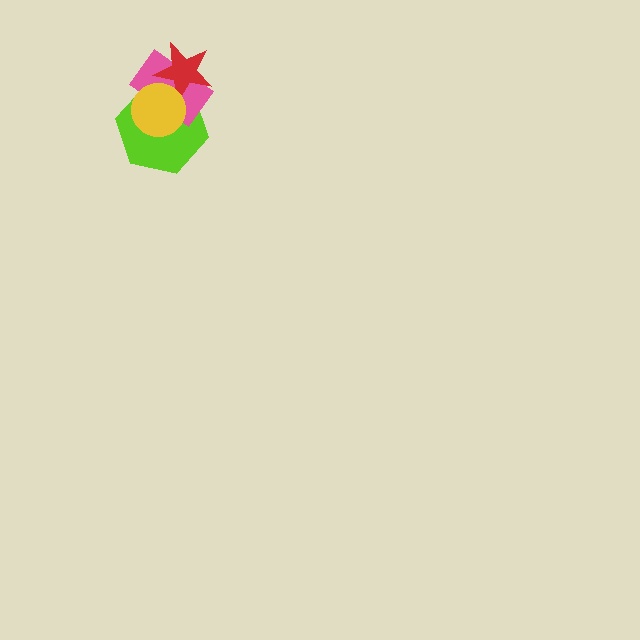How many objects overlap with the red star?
3 objects overlap with the red star.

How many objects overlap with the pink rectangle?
3 objects overlap with the pink rectangle.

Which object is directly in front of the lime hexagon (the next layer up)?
The pink rectangle is directly in front of the lime hexagon.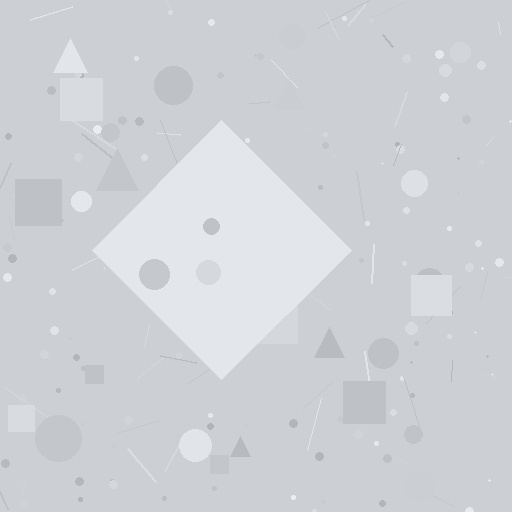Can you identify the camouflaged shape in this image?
The camouflaged shape is a diamond.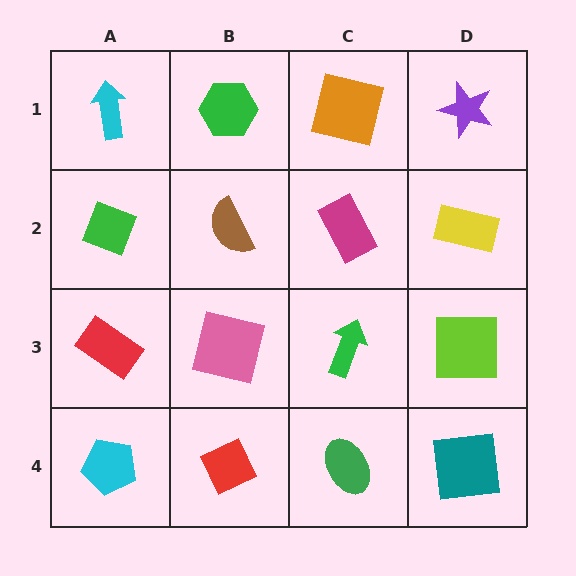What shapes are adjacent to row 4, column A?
A red rectangle (row 3, column A), a red diamond (row 4, column B).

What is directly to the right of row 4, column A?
A red diamond.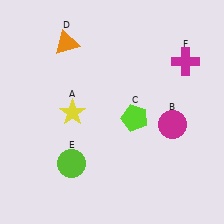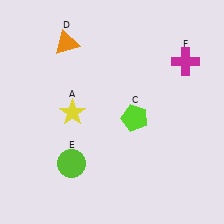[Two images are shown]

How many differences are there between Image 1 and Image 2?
There is 1 difference between the two images.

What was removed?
The magenta circle (B) was removed in Image 2.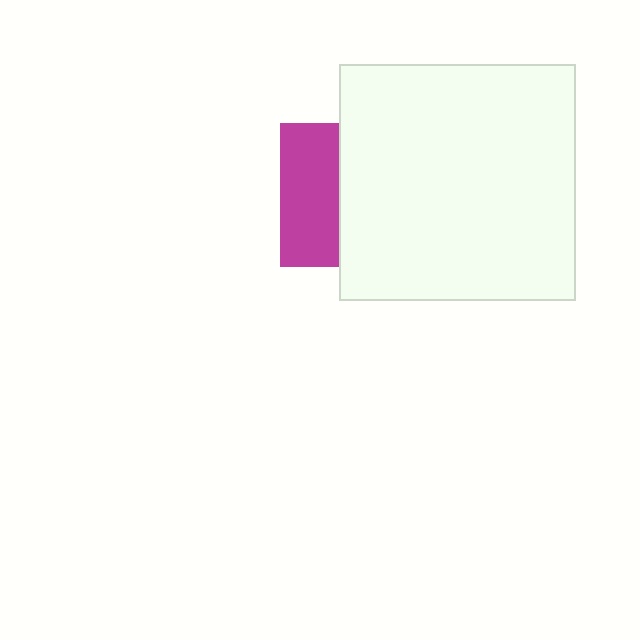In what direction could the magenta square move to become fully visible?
The magenta square could move left. That would shift it out from behind the white square entirely.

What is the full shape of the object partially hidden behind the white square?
The partially hidden object is a magenta square.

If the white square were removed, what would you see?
You would see the complete magenta square.